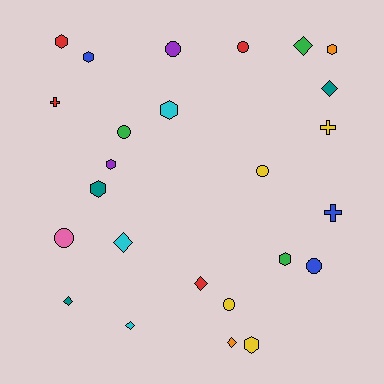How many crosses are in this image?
There are 3 crosses.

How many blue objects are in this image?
There are 3 blue objects.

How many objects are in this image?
There are 25 objects.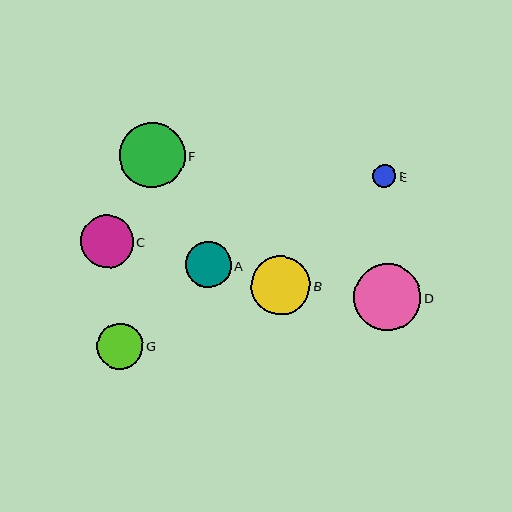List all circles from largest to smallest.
From largest to smallest: D, F, B, C, G, A, E.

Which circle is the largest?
Circle D is the largest with a size of approximately 67 pixels.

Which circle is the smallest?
Circle E is the smallest with a size of approximately 23 pixels.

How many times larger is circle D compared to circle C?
Circle D is approximately 1.3 times the size of circle C.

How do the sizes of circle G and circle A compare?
Circle G and circle A are approximately the same size.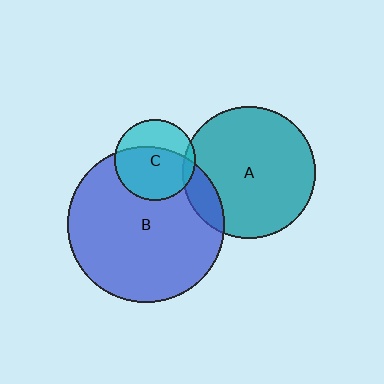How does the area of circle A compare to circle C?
Approximately 2.7 times.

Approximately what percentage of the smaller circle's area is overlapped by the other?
Approximately 5%.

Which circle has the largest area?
Circle B (blue).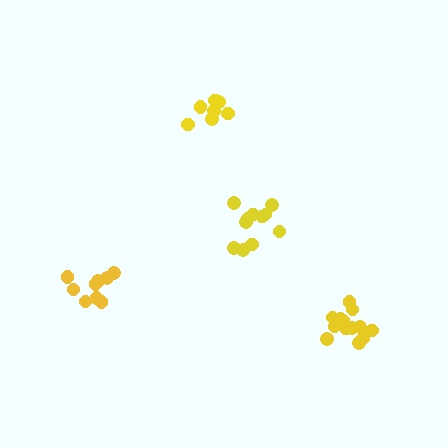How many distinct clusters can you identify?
There are 4 distinct clusters.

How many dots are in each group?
Group 1: 11 dots, Group 2: 13 dots, Group 3: 9 dots, Group 4: 7 dots (40 total).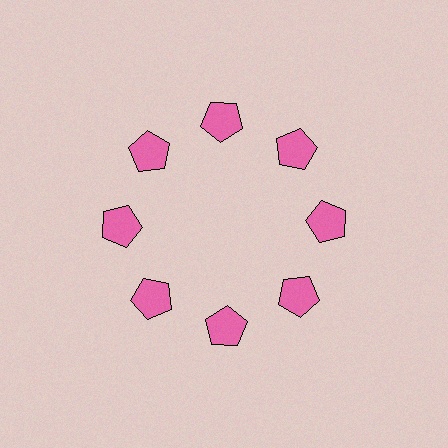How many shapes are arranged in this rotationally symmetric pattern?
There are 8 shapes, arranged in 8 groups of 1.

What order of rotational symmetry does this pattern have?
This pattern has 8-fold rotational symmetry.